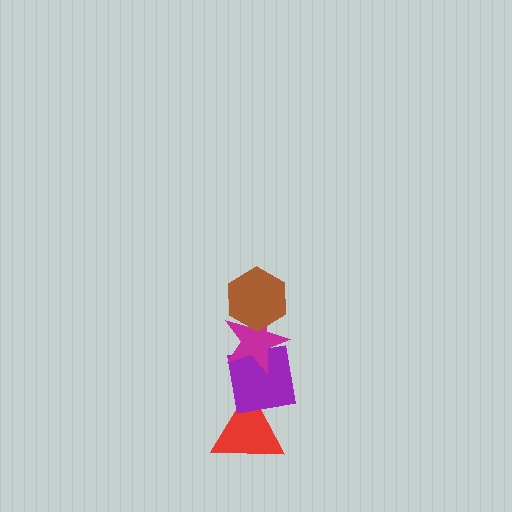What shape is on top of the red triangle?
The purple square is on top of the red triangle.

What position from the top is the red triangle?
The red triangle is 4th from the top.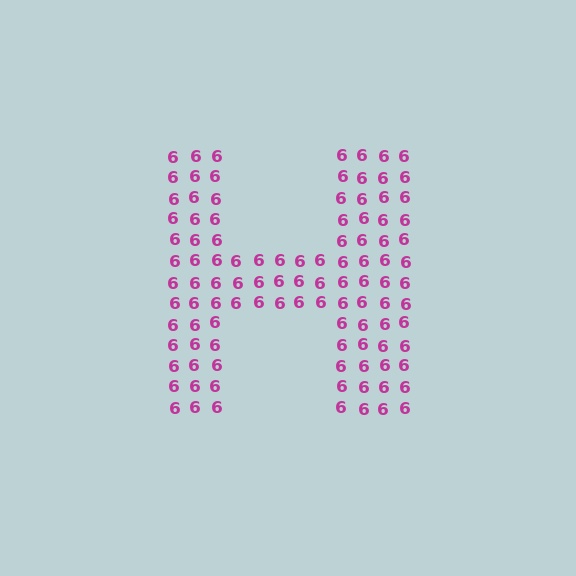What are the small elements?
The small elements are digit 6's.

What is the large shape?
The large shape is the letter H.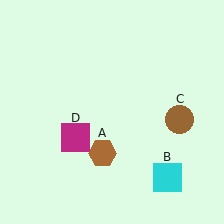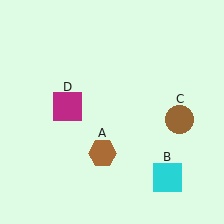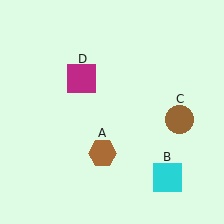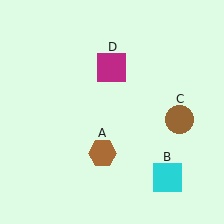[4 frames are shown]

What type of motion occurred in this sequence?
The magenta square (object D) rotated clockwise around the center of the scene.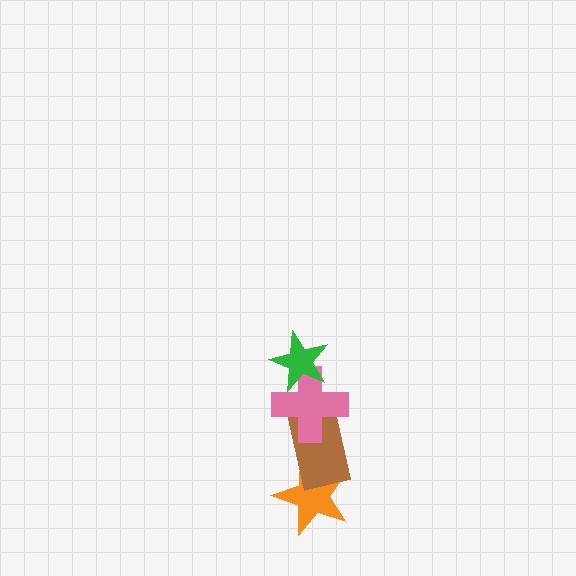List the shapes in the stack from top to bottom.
From top to bottom: the green star, the pink cross, the brown rectangle, the orange star.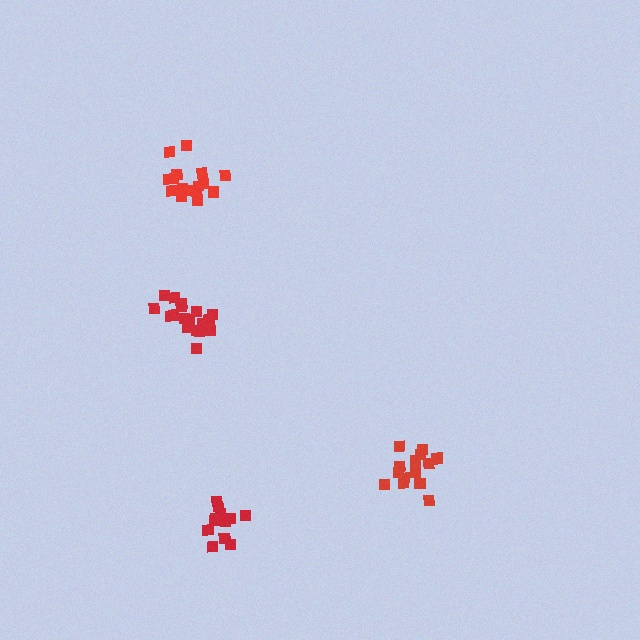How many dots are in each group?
Group 1: 16 dots, Group 2: 12 dots, Group 3: 14 dots, Group 4: 18 dots (60 total).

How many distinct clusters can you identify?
There are 4 distinct clusters.